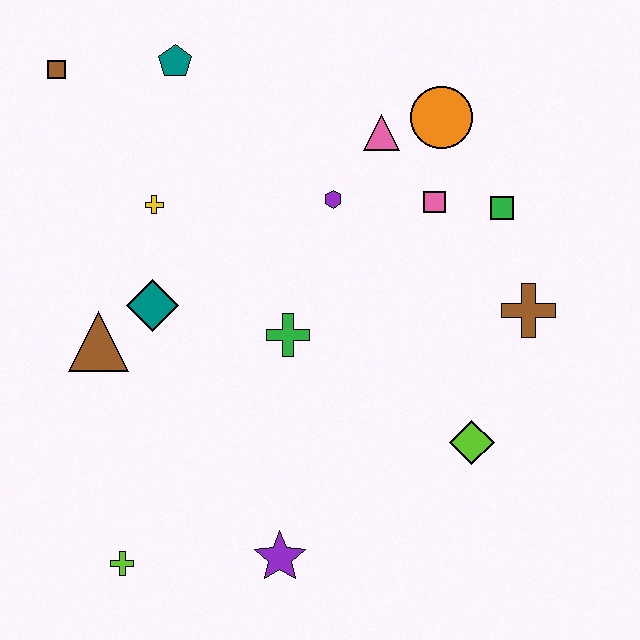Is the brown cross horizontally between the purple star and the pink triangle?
No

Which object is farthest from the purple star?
The brown square is farthest from the purple star.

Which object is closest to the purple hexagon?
The pink triangle is closest to the purple hexagon.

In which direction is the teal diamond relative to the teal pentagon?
The teal diamond is below the teal pentagon.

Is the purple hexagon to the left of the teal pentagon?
No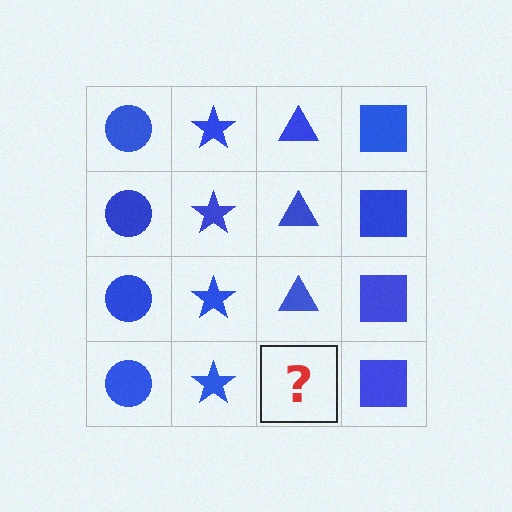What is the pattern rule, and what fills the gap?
The rule is that each column has a consistent shape. The gap should be filled with a blue triangle.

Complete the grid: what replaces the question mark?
The question mark should be replaced with a blue triangle.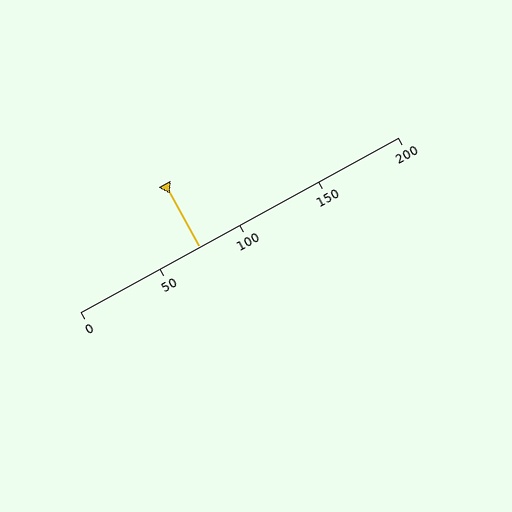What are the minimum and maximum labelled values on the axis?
The axis runs from 0 to 200.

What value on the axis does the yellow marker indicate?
The marker indicates approximately 75.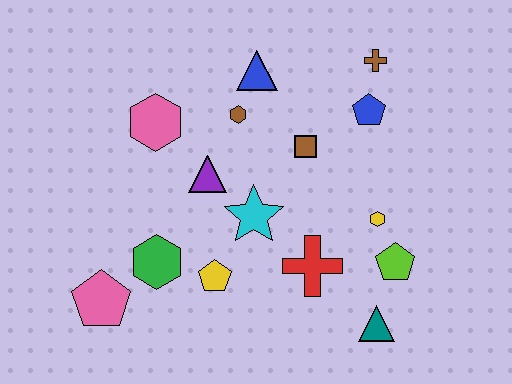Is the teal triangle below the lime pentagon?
Yes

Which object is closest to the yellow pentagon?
The green hexagon is closest to the yellow pentagon.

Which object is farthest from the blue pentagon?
The pink pentagon is farthest from the blue pentagon.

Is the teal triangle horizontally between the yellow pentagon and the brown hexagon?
No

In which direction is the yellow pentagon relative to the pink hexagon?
The yellow pentagon is below the pink hexagon.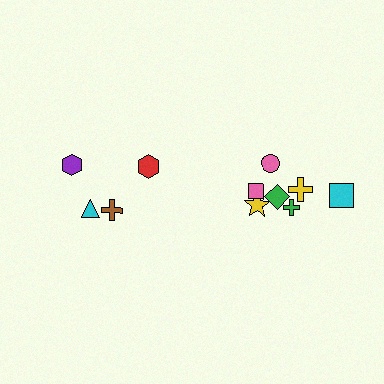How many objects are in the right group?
There are 7 objects.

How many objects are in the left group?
There are 4 objects.